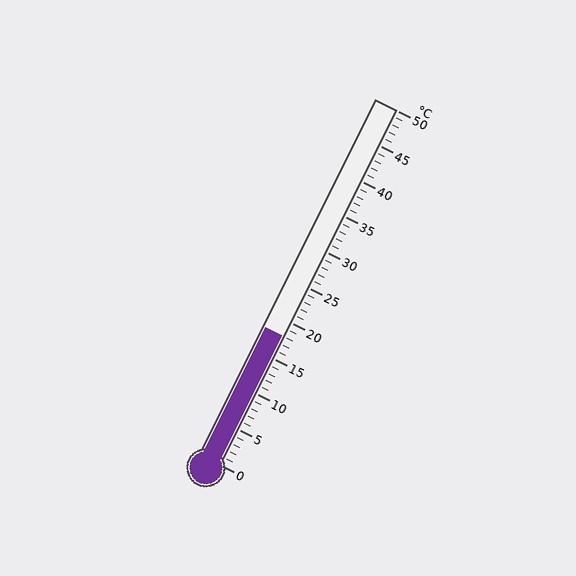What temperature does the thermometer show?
The thermometer shows approximately 18°C.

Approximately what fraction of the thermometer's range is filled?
The thermometer is filled to approximately 35% of its range.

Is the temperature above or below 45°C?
The temperature is below 45°C.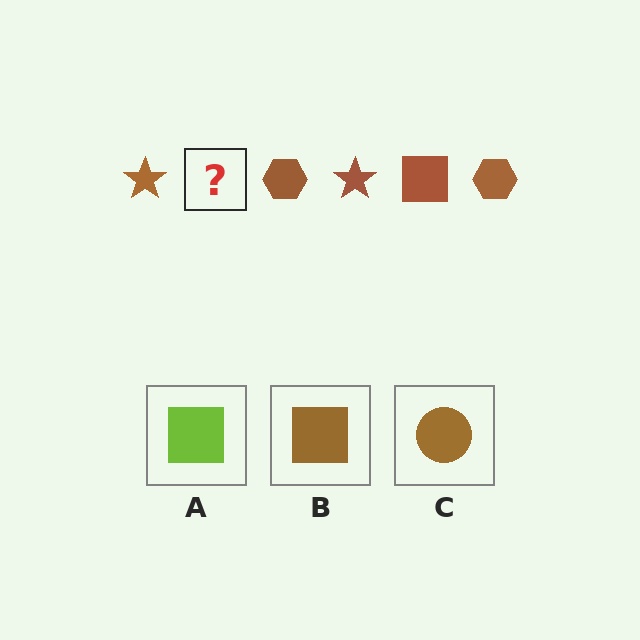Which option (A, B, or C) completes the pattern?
B.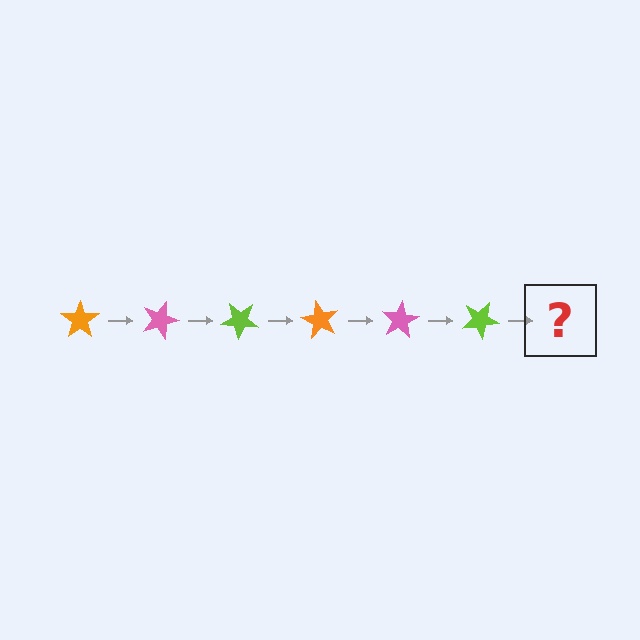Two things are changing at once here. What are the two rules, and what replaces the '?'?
The two rules are that it rotates 20 degrees each step and the color cycles through orange, pink, and lime. The '?' should be an orange star, rotated 120 degrees from the start.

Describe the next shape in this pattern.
It should be an orange star, rotated 120 degrees from the start.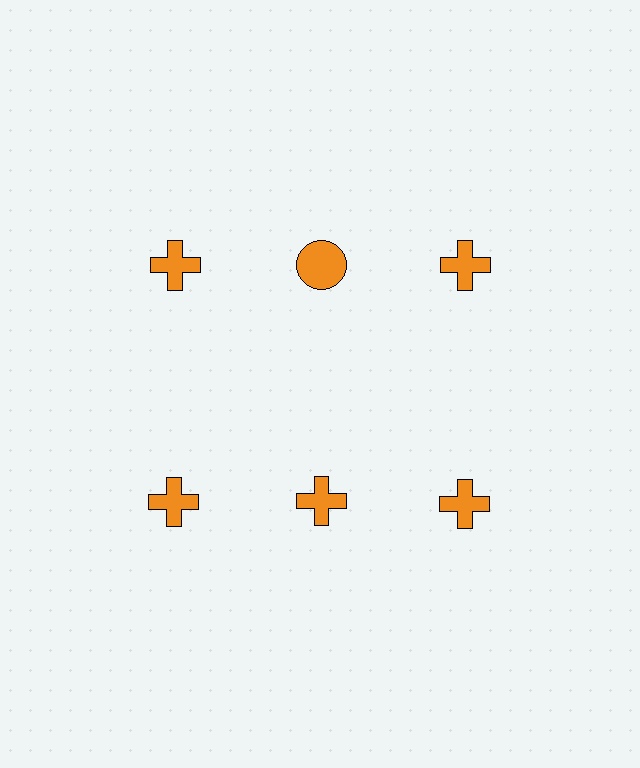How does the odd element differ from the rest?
It has a different shape: circle instead of cross.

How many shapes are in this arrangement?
There are 6 shapes arranged in a grid pattern.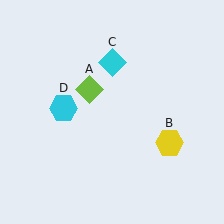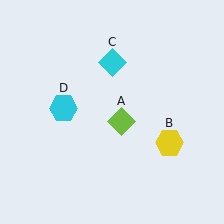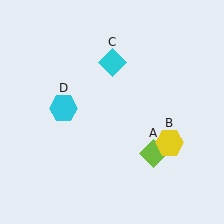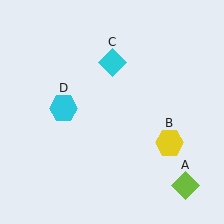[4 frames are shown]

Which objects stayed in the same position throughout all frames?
Yellow hexagon (object B) and cyan diamond (object C) and cyan hexagon (object D) remained stationary.